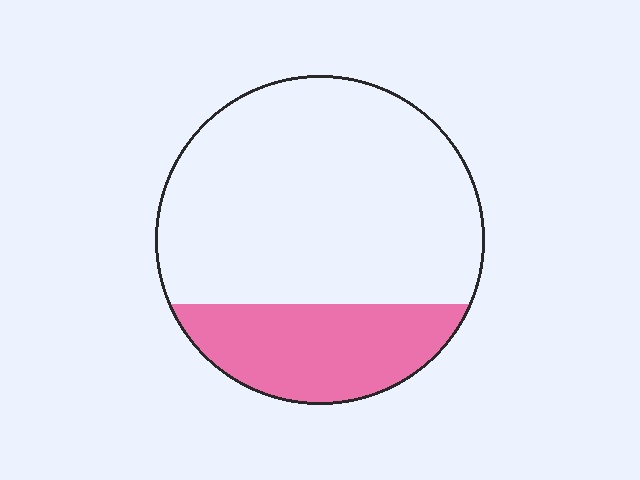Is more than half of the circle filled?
No.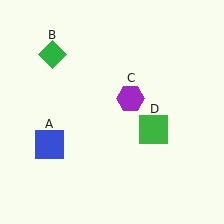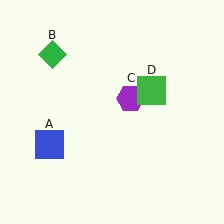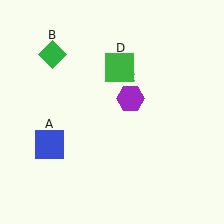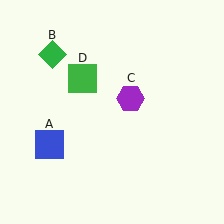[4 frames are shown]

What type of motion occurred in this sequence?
The green square (object D) rotated counterclockwise around the center of the scene.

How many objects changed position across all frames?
1 object changed position: green square (object D).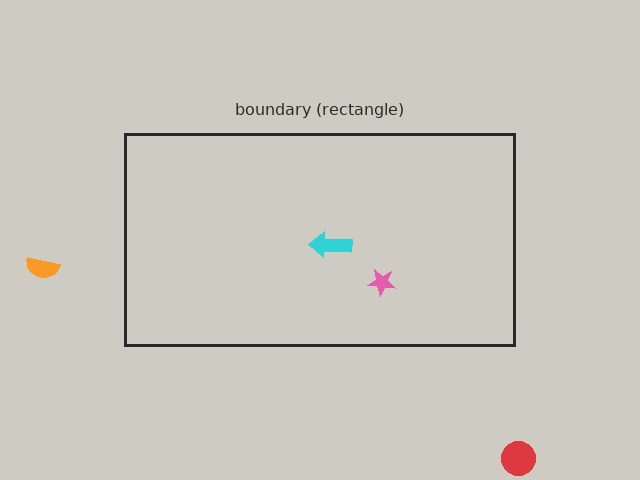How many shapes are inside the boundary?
2 inside, 2 outside.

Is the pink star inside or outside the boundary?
Inside.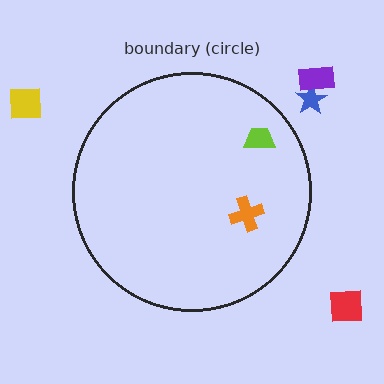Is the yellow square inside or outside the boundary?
Outside.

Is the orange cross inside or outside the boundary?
Inside.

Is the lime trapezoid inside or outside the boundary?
Inside.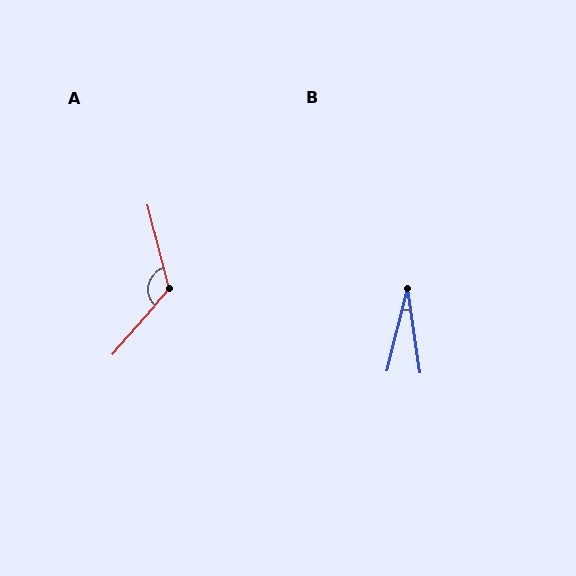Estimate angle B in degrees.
Approximately 22 degrees.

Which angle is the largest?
A, at approximately 125 degrees.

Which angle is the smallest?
B, at approximately 22 degrees.